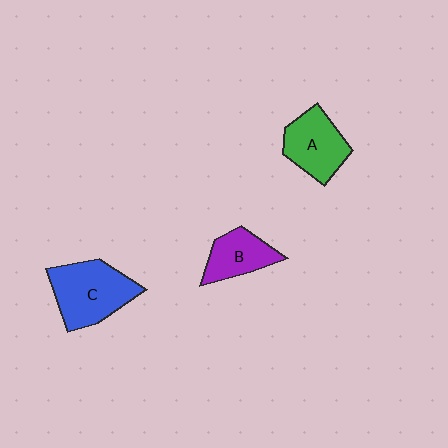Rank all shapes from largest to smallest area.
From largest to smallest: C (blue), A (green), B (purple).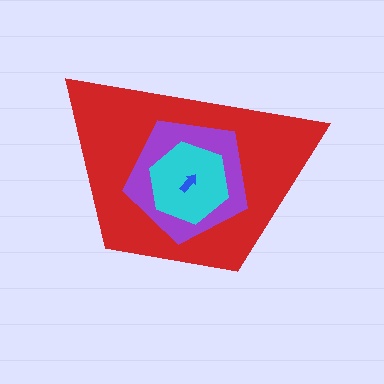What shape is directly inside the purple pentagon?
The cyan hexagon.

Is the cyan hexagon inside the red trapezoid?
Yes.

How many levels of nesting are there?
4.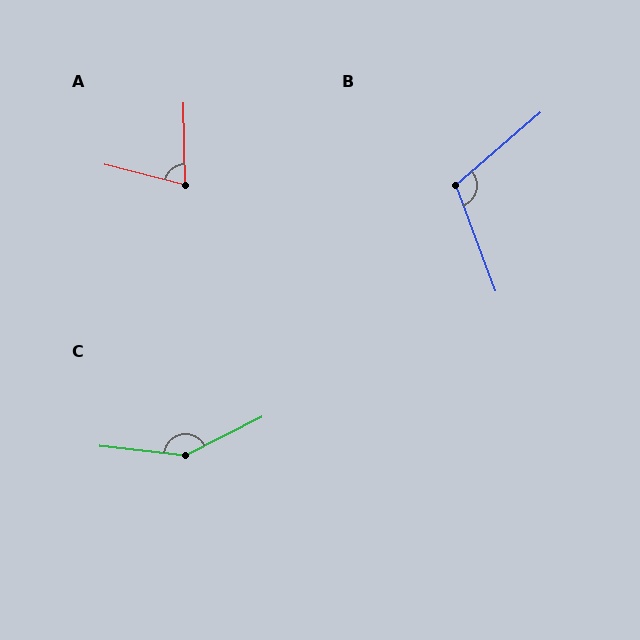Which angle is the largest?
C, at approximately 146 degrees.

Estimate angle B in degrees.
Approximately 110 degrees.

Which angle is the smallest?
A, at approximately 75 degrees.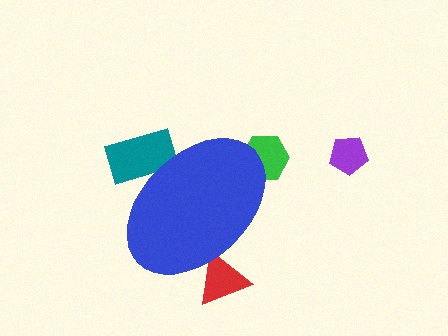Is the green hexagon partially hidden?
Yes, the green hexagon is partially hidden behind the blue ellipse.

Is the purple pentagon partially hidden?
No, the purple pentagon is fully visible.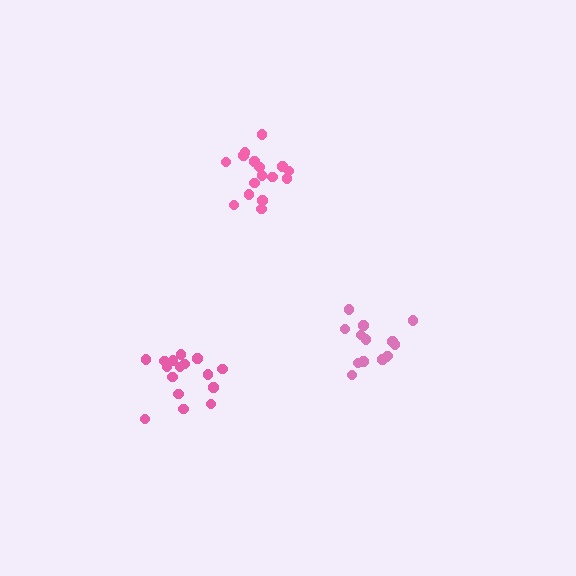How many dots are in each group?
Group 1: 17 dots, Group 2: 16 dots, Group 3: 14 dots (47 total).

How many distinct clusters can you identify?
There are 3 distinct clusters.